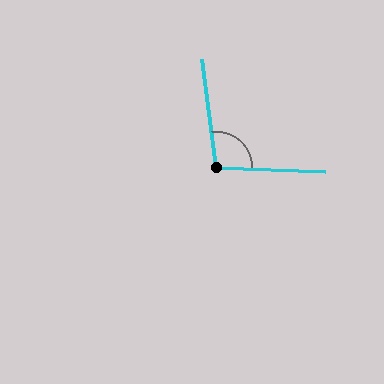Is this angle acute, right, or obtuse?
It is obtuse.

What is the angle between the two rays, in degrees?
Approximately 100 degrees.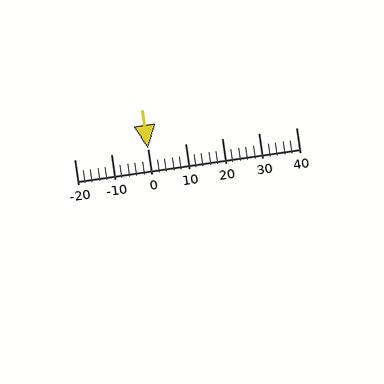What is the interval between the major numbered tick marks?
The major tick marks are spaced 10 units apart.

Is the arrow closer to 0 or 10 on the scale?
The arrow is closer to 0.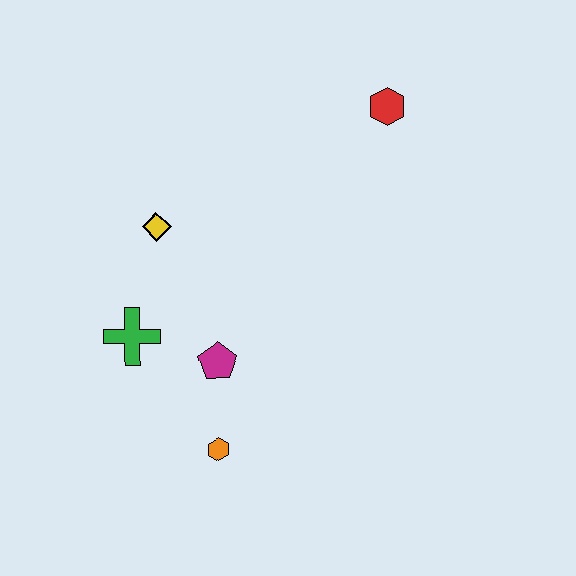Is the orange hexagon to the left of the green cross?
No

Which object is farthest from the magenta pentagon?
The red hexagon is farthest from the magenta pentagon.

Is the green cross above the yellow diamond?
No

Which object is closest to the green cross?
The magenta pentagon is closest to the green cross.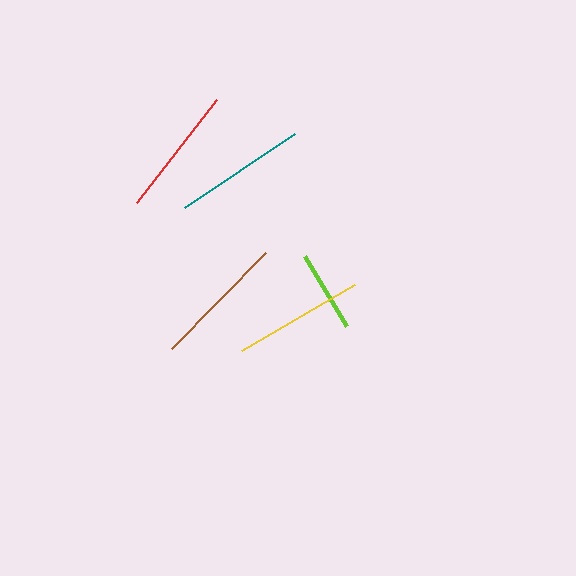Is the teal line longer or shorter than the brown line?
The brown line is longer than the teal line.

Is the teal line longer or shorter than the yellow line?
The teal line is longer than the yellow line.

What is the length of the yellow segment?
The yellow segment is approximately 131 pixels long.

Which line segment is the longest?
The brown line is the longest at approximately 134 pixels.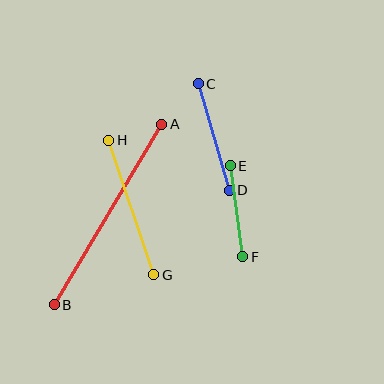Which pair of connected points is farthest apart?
Points A and B are farthest apart.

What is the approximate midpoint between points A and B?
The midpoint is at approximately (108, 215) pixels.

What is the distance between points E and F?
The distance is approximately 92 pixels.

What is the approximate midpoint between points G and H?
The midpoint is at approximately (131, 208) pixels.